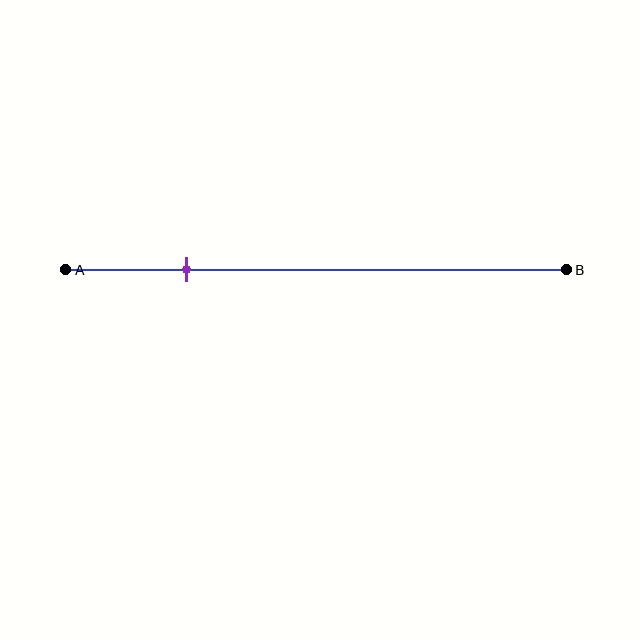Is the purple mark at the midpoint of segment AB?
No, the mark is at about 25% from A, not at the 50% midpoint.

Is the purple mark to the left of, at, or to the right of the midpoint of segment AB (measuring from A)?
The purple mark is to the left of the midpoint of segment AB.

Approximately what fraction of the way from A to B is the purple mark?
The purple mark is approximately 25% of the way from A to B.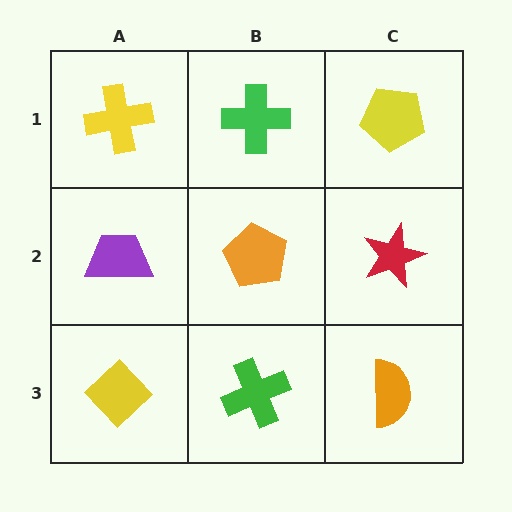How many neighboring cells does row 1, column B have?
3.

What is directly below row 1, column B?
An orange pentagon.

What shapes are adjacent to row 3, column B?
An orange pentagon (row 2, column B), a yellow diamond (row 3, column A), an orange semicircle (row 3, column C).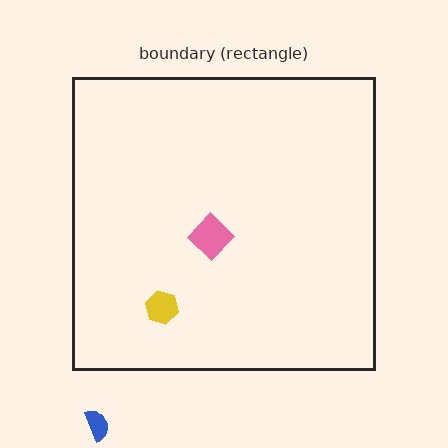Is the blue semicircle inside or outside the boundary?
Outside.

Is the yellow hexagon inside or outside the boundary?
Inside.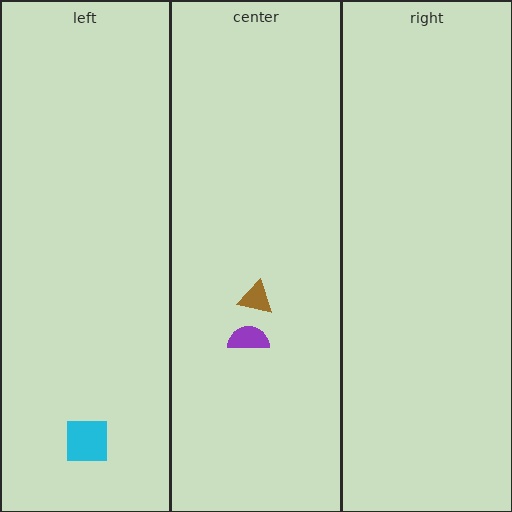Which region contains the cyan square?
The left region.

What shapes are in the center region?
The brown triangle, the purple semicircle.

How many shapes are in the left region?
1.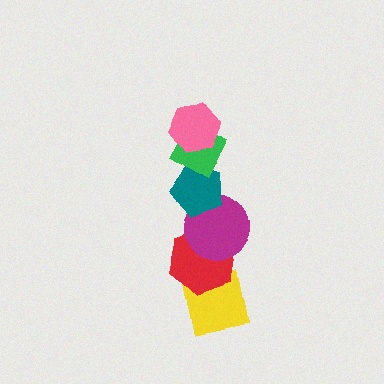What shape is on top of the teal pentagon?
The green diamond is on top of the teal pentagon.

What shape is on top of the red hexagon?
The magenta circle is on top of the red hexagon.